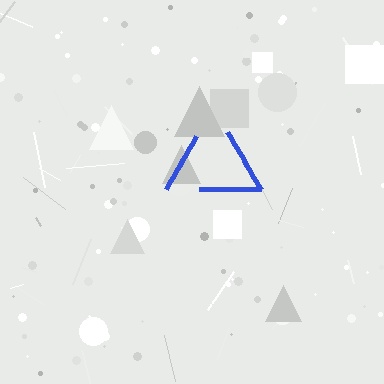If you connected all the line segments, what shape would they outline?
They would outline a triangle.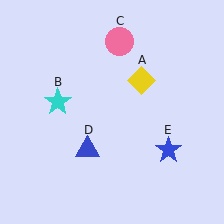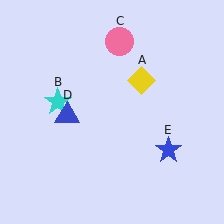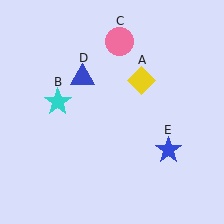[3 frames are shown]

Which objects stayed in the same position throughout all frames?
Yellow diamond (object A) and cyan star (object B) and pink circle (object C) and blue star (object E) remained stationary.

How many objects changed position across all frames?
1 object changed position: blue triangle (object D).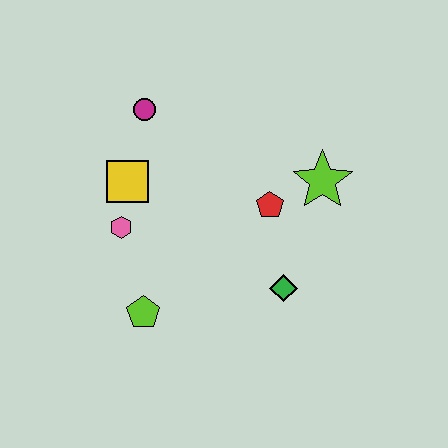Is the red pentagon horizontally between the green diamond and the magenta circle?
Yes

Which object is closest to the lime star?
The red pentagon is closest to the lime star.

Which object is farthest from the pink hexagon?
The lime star is farthest from the pink hexagon.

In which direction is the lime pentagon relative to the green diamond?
The lime pentagon is to the left of the green diamond.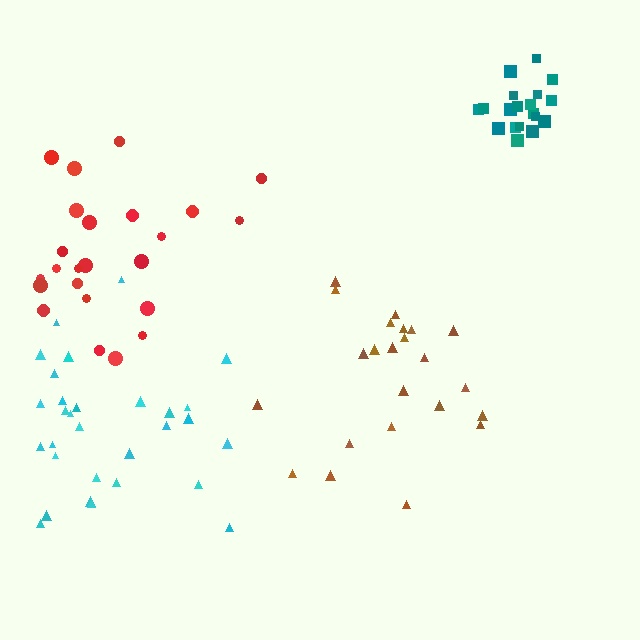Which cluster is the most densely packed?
Teal.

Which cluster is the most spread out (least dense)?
Brown.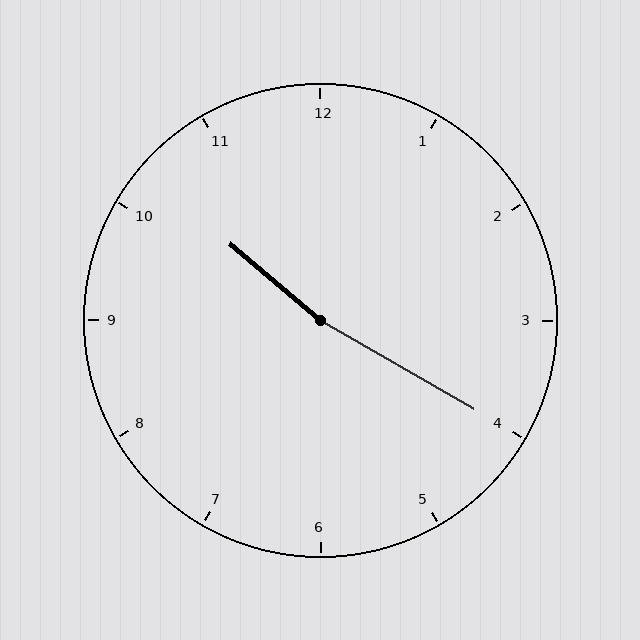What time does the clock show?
10:20.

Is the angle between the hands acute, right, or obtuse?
It is obtuse.